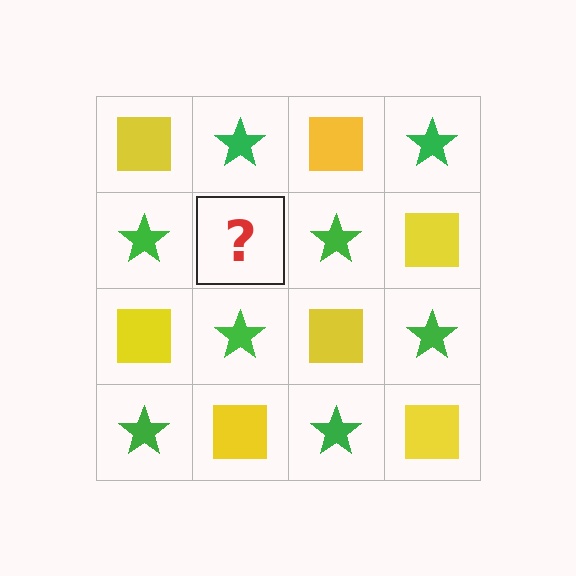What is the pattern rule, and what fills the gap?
The rule is that it alternates yellow square and green star in a checkerboard pattern. The gap should be filled with a yellow square.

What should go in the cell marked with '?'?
The missing cell should contain a yellow square.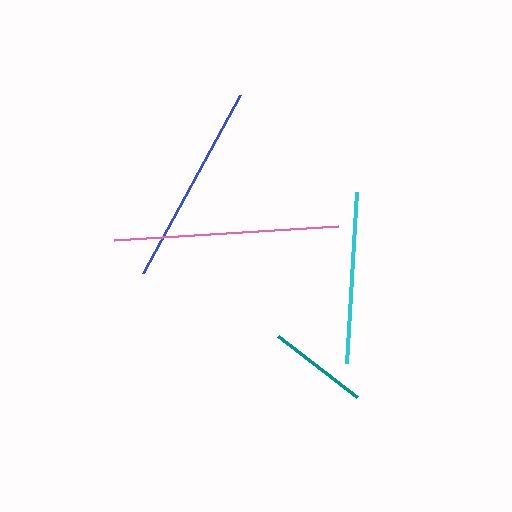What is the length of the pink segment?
The pink segment is approximately 225 pixels long.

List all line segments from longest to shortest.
From longest to shortest: pink, blue, cyan, teal.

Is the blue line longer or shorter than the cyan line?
The blue line is longer than the cyan line.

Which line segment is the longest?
The pink line is the longest at approximately 225 pixels.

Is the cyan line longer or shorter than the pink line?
The pink line is longer than the cyan line.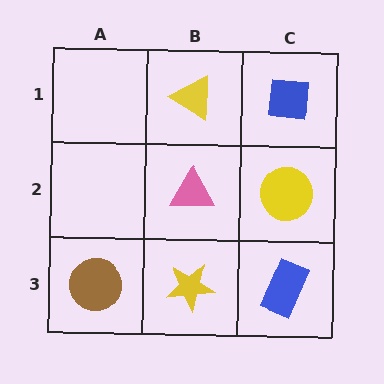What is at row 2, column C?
A yellow circle.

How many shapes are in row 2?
2 shapes.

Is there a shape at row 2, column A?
No, that cell is empty.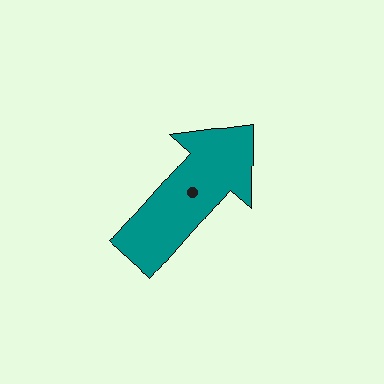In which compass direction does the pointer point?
Northeast.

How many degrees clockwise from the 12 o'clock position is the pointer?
Approximately 41 degrees.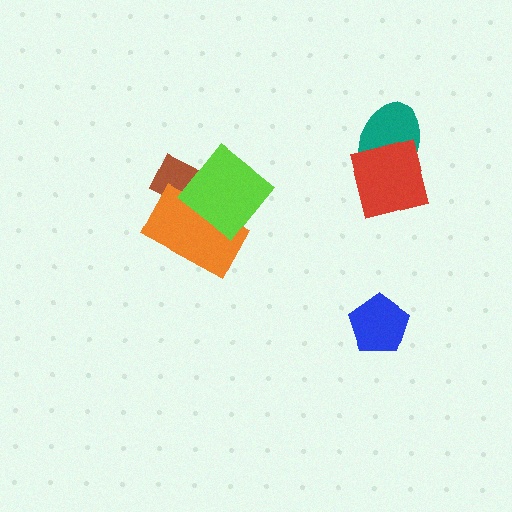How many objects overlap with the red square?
1 object overlaps with the red square.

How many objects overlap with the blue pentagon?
0 objects overlap with the blue pentagon.